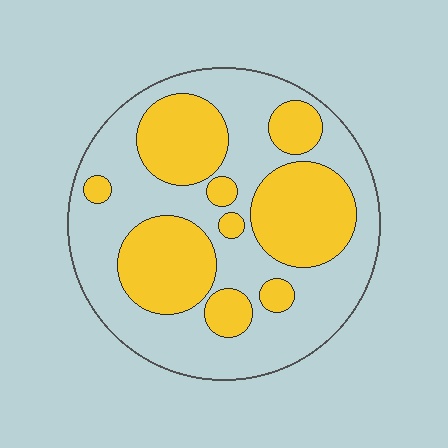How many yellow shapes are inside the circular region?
9.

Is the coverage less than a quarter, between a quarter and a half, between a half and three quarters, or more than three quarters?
Between a quarter and a half.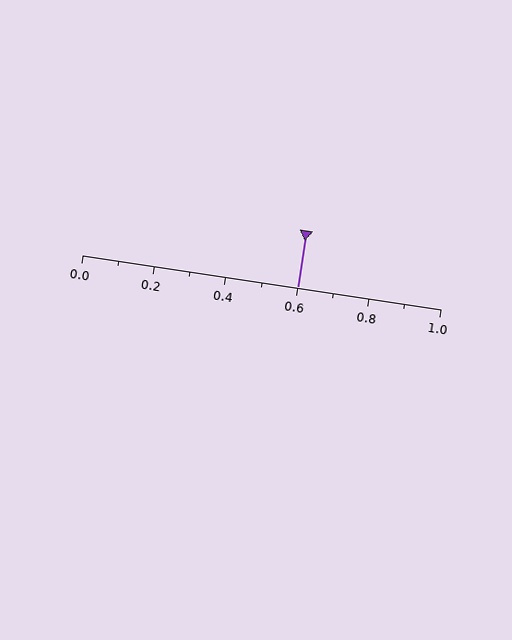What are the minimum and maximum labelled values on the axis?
The axis runs from 0.0 to 1.0.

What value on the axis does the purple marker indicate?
The marker indicates approximately 0.6.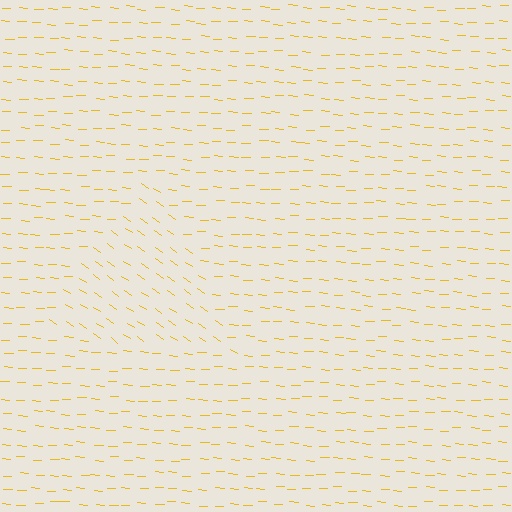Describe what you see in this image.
The image is filled with small yellow line segments. A triangle region in the image has lines oriented differently from the surrounding lines, creating a visible texture boundary.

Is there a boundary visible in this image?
Yes, there is a texture boundary formed by a change in line orientation.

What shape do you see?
I see a triangle.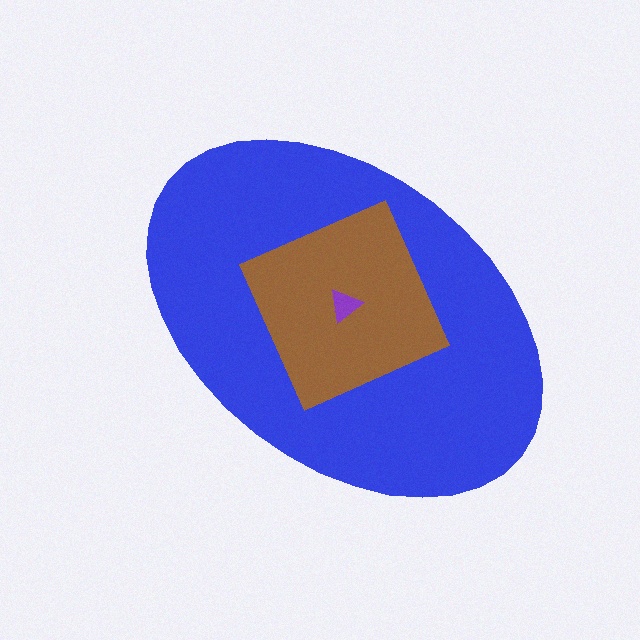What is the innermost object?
The purple triangle.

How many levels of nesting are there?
3.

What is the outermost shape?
The blue ellipse.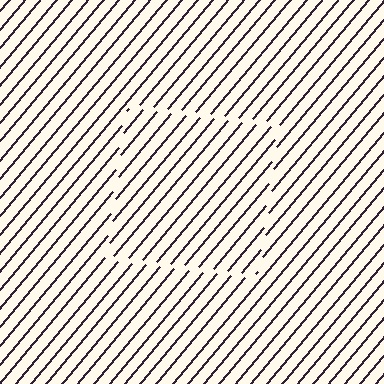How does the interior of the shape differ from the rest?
The interior of the shape contains the same grating, shifted by half a period — the contour is defined by the phase discontinuity where line-ends from the inner and outer gratings abut.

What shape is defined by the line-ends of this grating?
An illusory square. The interior of the shape contains the same grating, shifted by half a period — the contour is defined by the phase discontinuity where line-ends from the inner and outer gratings abut.